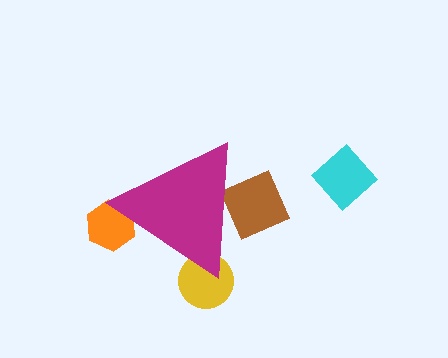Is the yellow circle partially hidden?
Yes, the yellow circle is partially hidden behind the magenta triangle.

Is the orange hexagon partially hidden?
Yes, the orange hexagon is partially hidden behind the magenta triangle.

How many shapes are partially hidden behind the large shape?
3 shapes are partially hidden.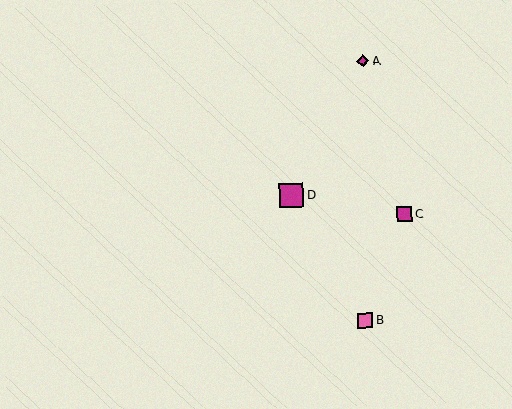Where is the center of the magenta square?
The center of the magenta square is at (404, 214).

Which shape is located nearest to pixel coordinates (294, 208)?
The magenta square (labeled D) at (291, 195) is nearest to that location.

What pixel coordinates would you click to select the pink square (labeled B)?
Click at (365, 320) to select the pink square B.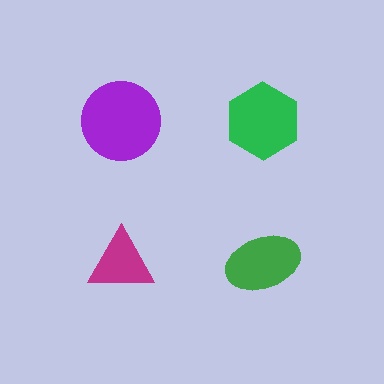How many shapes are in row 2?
2 shapes.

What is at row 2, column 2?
A green ellipse.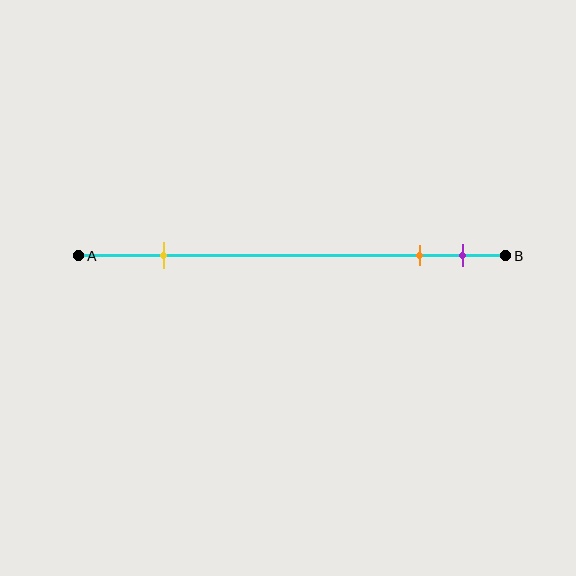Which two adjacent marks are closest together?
The orange and purple marks are the closest adjacent pair.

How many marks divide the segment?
There are 3 marks dividing the segment.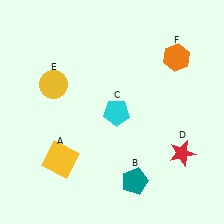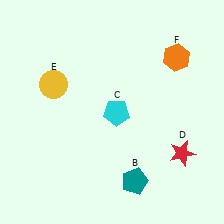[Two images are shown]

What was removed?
The yellow square (A) was removed in Image 2.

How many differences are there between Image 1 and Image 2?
There is 1 difference between the two images.